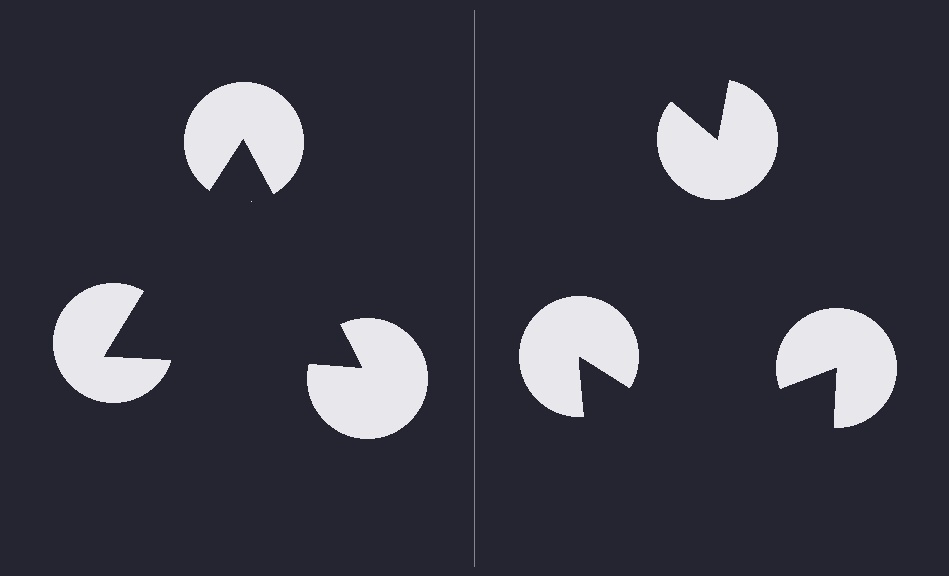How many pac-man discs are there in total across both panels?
6 — 3 on each side.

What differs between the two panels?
The pac-man discs are positioned identically on both sides; only the wedge orientations differ. On the left they align to a triangle; on the right they are misaligned.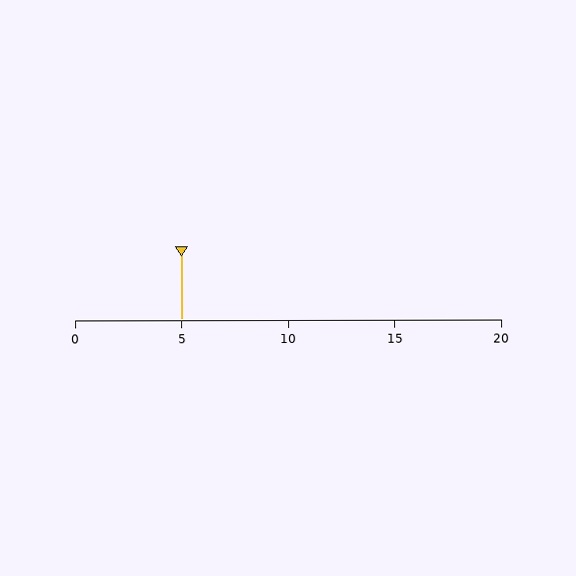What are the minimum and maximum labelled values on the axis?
The axis runs from 0 to 20.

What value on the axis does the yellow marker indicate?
The marker indicates approximately 5.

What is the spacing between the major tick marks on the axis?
The major ticks are spaced 5 apart.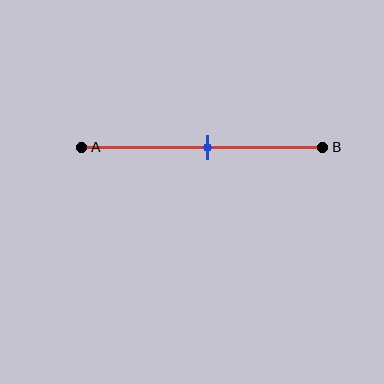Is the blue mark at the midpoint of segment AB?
Yes, the mark is approximately at the midpoint.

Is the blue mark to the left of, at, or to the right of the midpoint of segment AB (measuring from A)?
The blue mark is approximately at the midpoint of segment AB.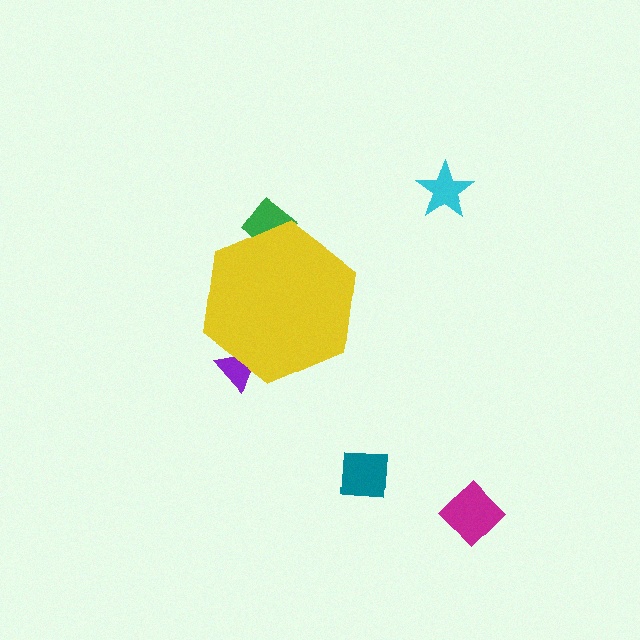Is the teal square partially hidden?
No, the teal square is fully visible.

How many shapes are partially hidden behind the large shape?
2 shapes are partially hidden.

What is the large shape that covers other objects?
A yellow hexagon.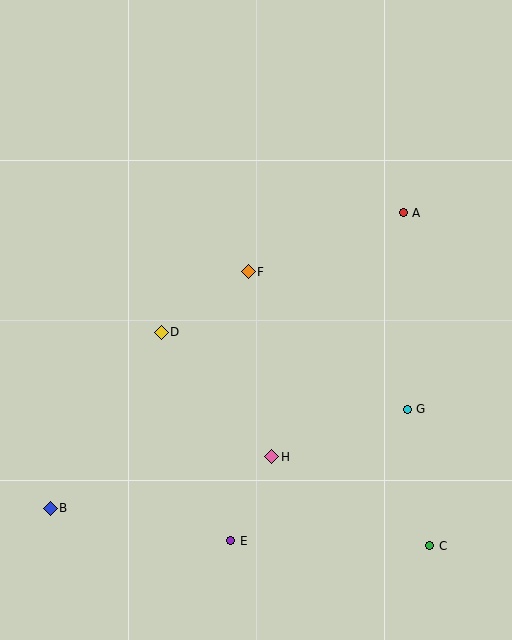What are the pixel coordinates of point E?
Point E is at (231, 541).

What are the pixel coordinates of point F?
Point F is at (248, 272).